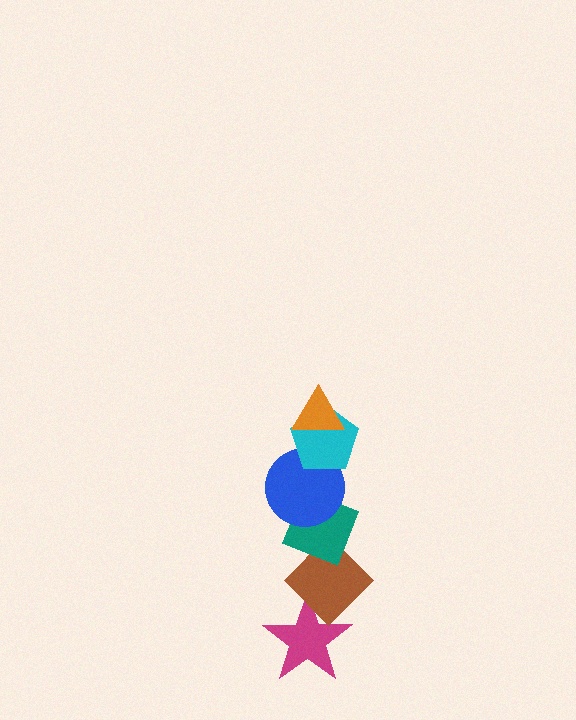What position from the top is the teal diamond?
The teal diamond is 4th from the top.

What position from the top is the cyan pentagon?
The cyan pentagon is 2nd from the top.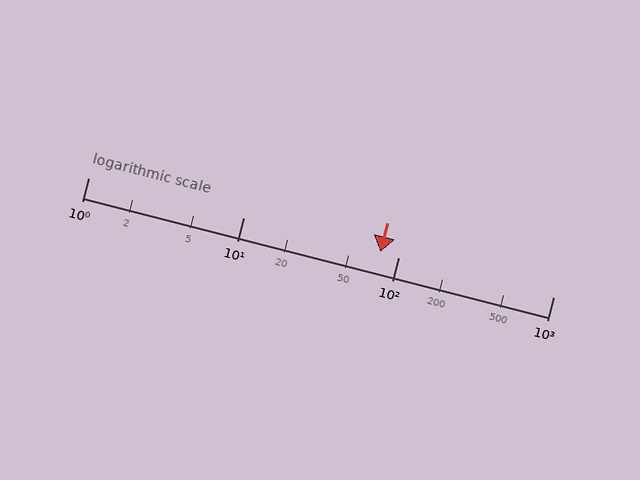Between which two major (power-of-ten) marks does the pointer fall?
The pointer is between 10 and 100.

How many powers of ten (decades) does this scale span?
The scale spans 3 decades, from 1 to 1000.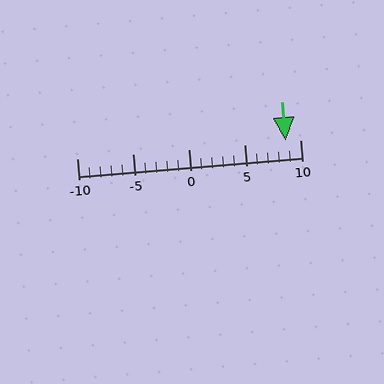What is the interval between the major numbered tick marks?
The major tick marks are spaced 5 units apart.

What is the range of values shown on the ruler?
The ruler shows values from -10 to 10.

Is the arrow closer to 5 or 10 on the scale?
The arrow is closer to 10.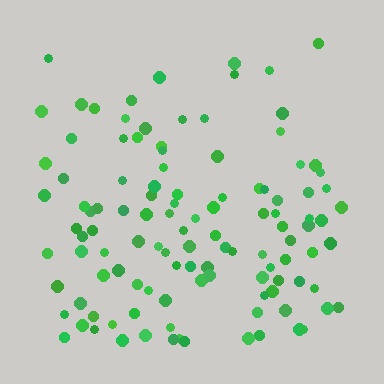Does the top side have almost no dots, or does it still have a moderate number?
Still a moderate number, just noticeably fewer than the bottom.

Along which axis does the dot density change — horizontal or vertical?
Vertical.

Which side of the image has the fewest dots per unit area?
The top.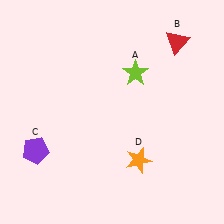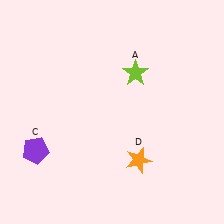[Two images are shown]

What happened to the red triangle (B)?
The red triangle (B) was removed in Image 2. It was in the top-right area of Image 1.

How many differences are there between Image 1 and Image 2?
There is 1 difference between the two images.